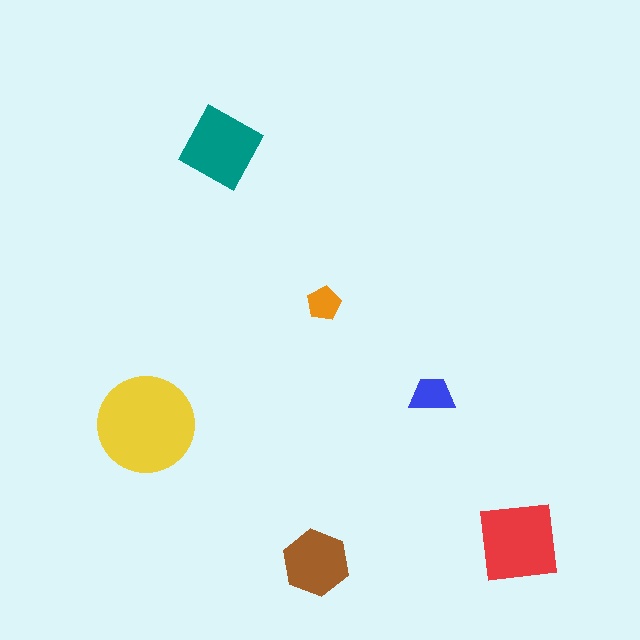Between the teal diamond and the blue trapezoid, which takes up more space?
The teal diamond.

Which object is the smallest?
The orange pentagon.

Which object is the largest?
The yellow circle.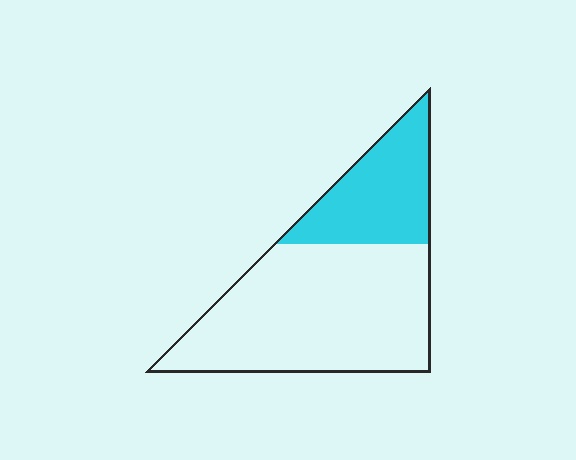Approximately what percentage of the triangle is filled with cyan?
Approximately 30%.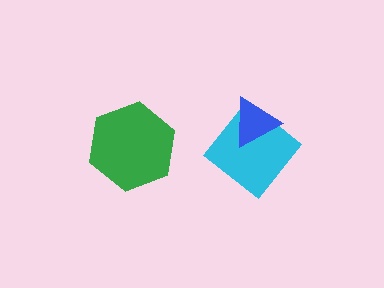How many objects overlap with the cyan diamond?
1 object overlaps with the cyan diamond.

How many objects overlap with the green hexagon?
0 objects overlap with the green hexagon.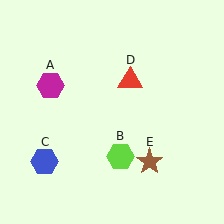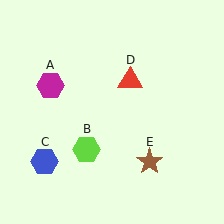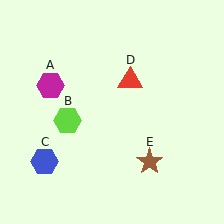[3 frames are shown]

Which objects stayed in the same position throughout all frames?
Magenta hexagon (object A) and blue hexagon (object C) and red triangle (object D) and brown star (object E) remained stationary.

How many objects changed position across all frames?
1 object changed position: lime hexagon (object B).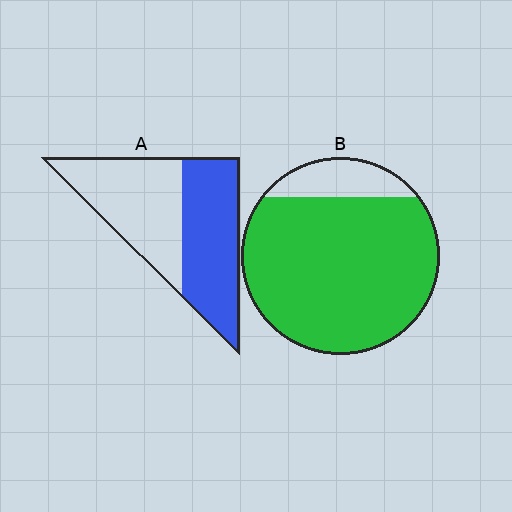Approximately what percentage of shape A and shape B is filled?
A is approximately 50% and B is approximately 85%.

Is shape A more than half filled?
Roughly half.